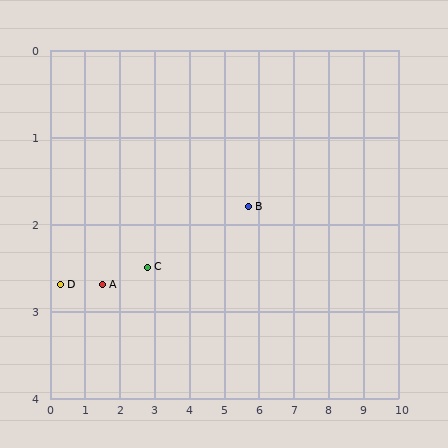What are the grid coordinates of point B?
Point B is at approximately (5.7, 1.8).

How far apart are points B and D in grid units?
Points B and D are about 5.5 grid units apart.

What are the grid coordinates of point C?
Point C is at approximately (2.8, 2.5).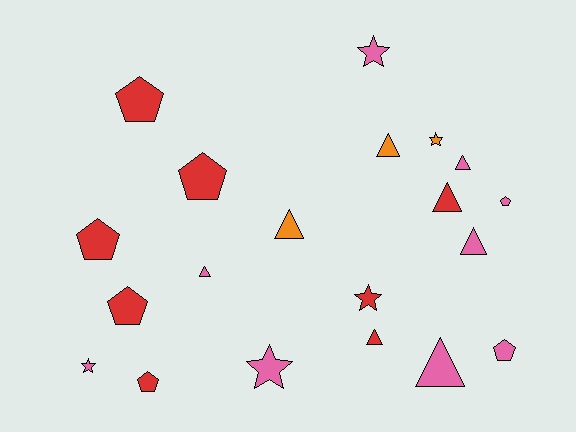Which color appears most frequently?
Pink, with 9 objects.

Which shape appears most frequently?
Triangle, with 8 objects.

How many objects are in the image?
There are 20 objects.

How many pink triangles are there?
There are 4 pink triangles.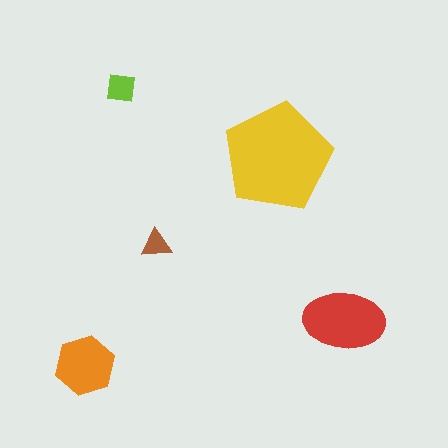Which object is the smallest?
The brown triangle.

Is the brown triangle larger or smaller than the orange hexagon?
Smaller.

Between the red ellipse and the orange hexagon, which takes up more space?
The red ellipse.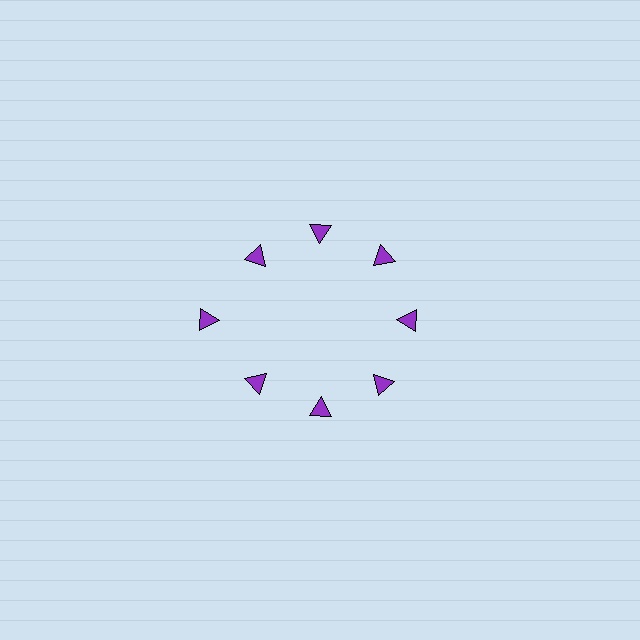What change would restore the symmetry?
The symmetry would be restored by moving it inward, back onto the ring so that all 8 triangles sit at equal angles and equal distance from the center.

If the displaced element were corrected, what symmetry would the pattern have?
It would have 8-fold rotational symmetry — the pattern would map onto itself every 45 degrees.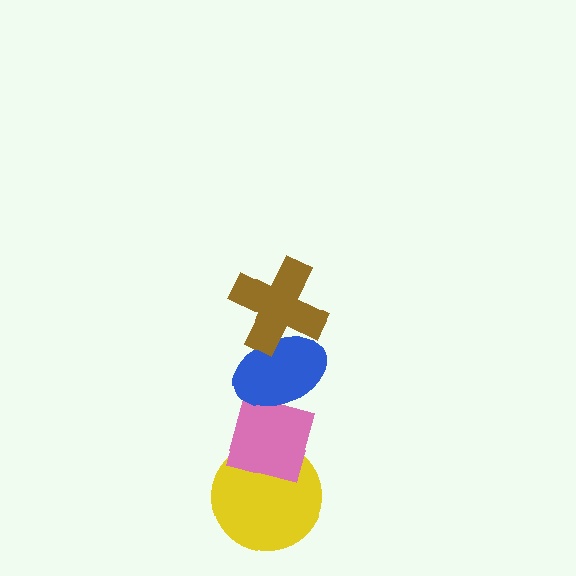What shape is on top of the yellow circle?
The pink diamond is on top of the yellow circle.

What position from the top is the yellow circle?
The yellow circle is 4th from the top.